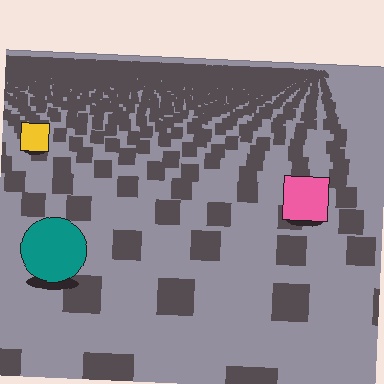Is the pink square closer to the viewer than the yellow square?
Yes. The pink square is closer — you can tell from the texture gradient: the ground texture is coarser near it.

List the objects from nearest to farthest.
From nearest to farthest: the teal circle, the pink square, the yellow square.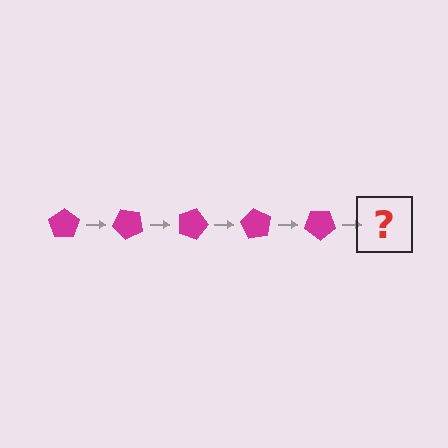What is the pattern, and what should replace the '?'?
The pattern is that the pentagon rotates 45 degrees each step. The '?' should be a magenta pentagon rotated 225 degrees.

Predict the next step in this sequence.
The next step is a magenta pentagon rotated 225 degrees.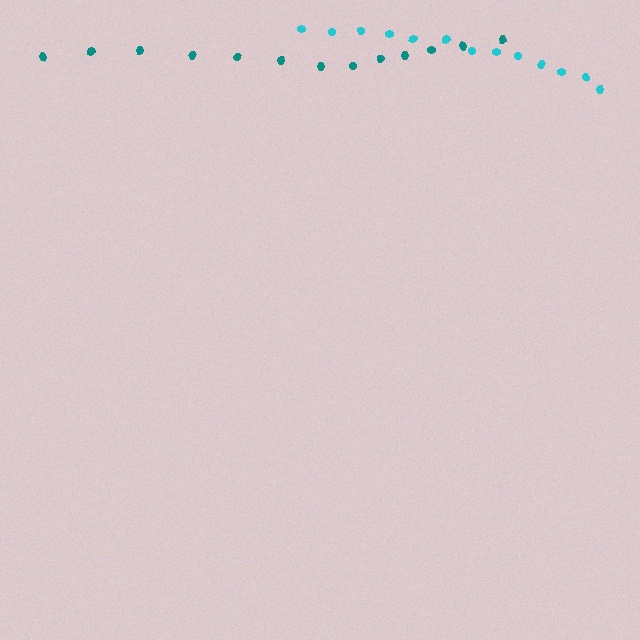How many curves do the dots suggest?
There are 2 distinct paths.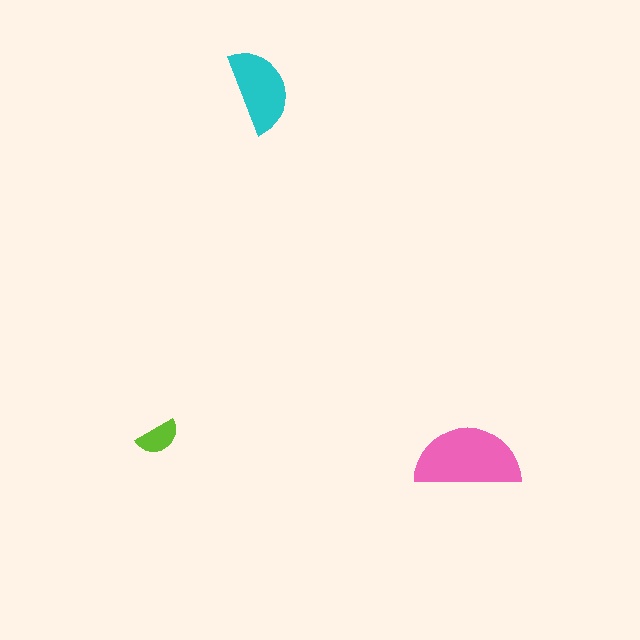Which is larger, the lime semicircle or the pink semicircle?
The pink one.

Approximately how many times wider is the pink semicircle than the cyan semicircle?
About 1.5 times wider.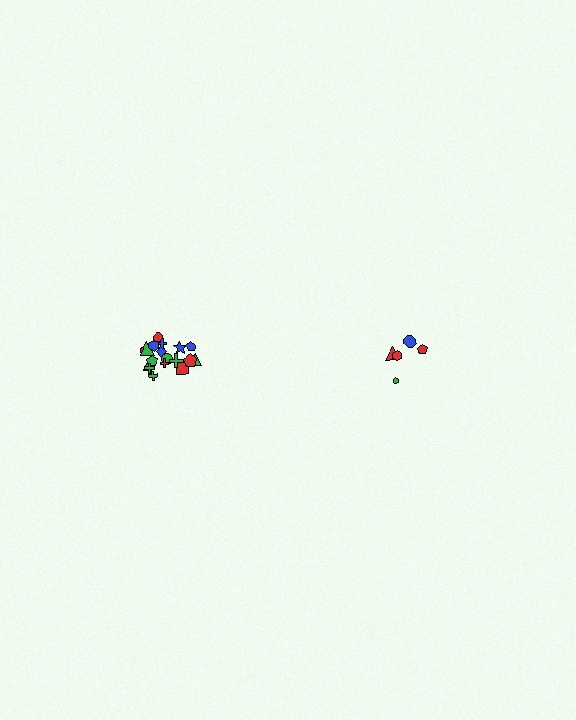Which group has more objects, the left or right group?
The left group.